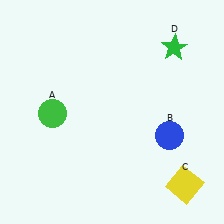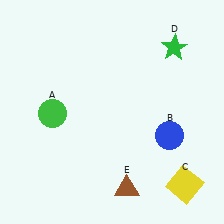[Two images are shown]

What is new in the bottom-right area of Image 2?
A brown triangle (E) was added in the bottom-right area of Image 2.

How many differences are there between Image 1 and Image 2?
There is 1 difference between the two images.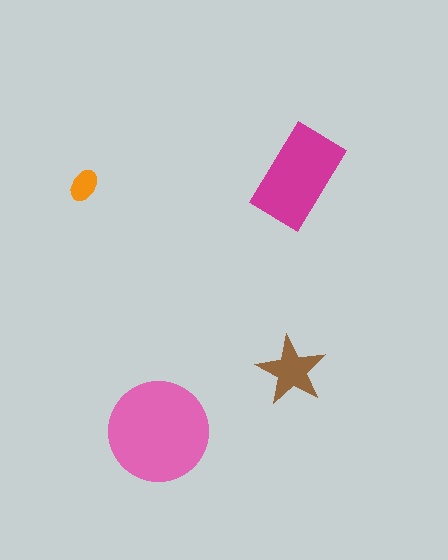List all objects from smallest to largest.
The orange ellipse, the brown star, the magenta rectangle, the pink circle.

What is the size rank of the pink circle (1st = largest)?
1st.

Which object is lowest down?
The pink circle is bottommost.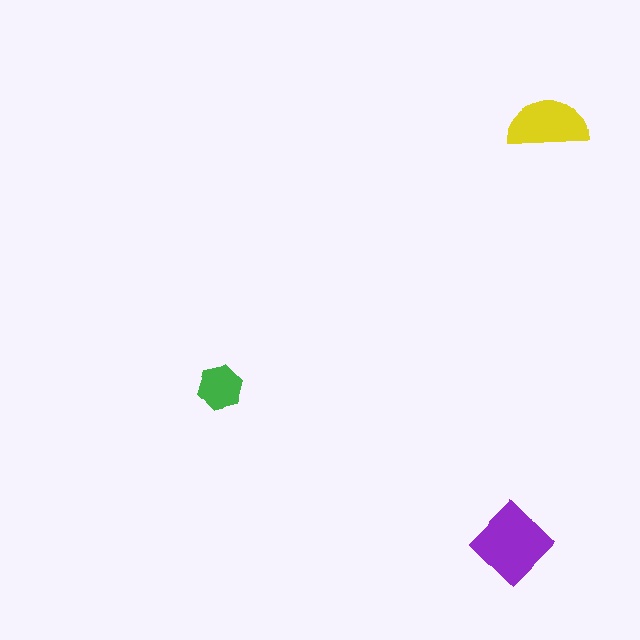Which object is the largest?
The purple diamond.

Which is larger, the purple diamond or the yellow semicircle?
The purple diamond.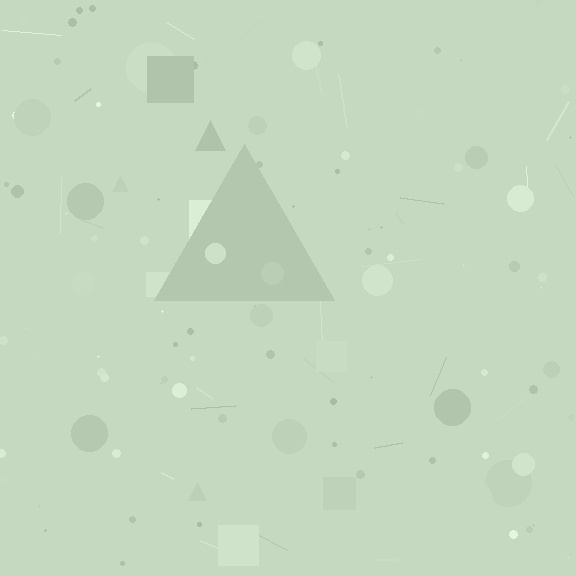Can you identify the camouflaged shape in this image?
The camouflaged shape is a triangle.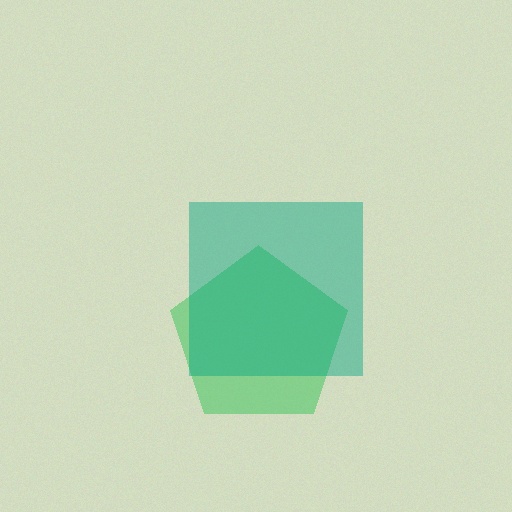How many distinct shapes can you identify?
There are 2 distinct shapes: a green pentagon, a teal square.